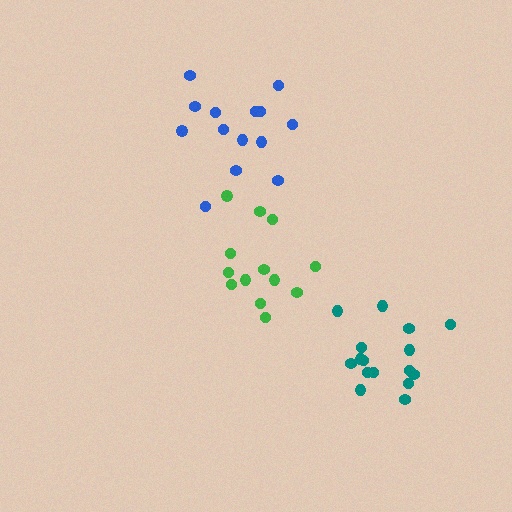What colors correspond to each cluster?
The clusters are colored: blue, green, teal.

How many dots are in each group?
Group 1: 14 dots, Group 2: 13 dots, Group 3: 16 dots (43 total).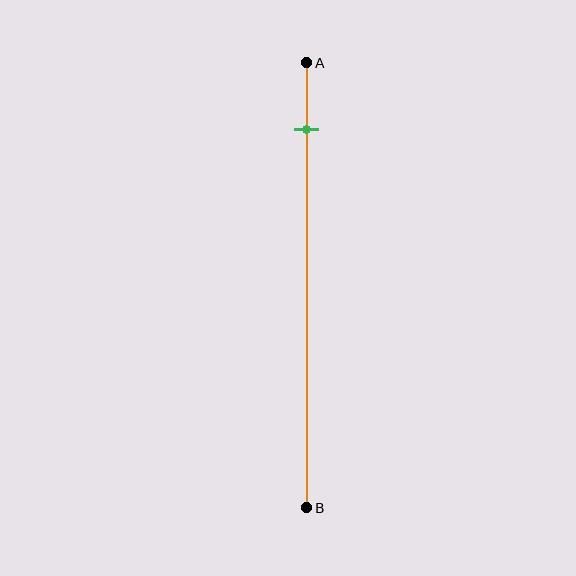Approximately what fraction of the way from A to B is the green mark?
The green mark is approximately 15% of the way from A to B.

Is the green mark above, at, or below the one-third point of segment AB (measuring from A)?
The green mark is above the one-third point of segment AB.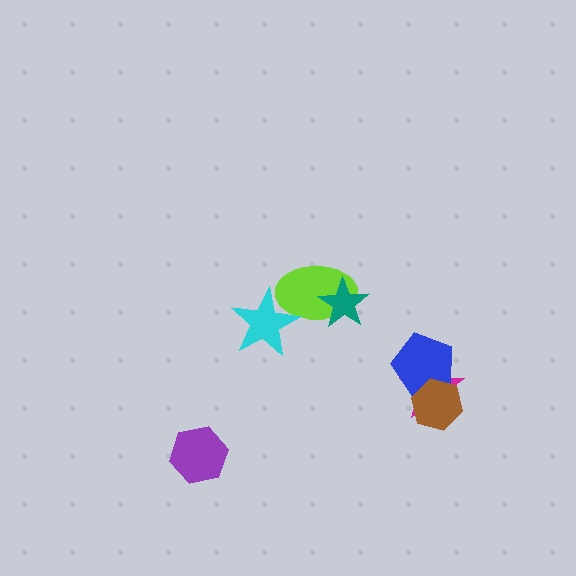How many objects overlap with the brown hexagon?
2 objects overlap with the brown hexagon.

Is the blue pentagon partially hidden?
Yes, it is partially covered by another shape.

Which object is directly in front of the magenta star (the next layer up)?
The blue pentagon is directly in front of the magenta star.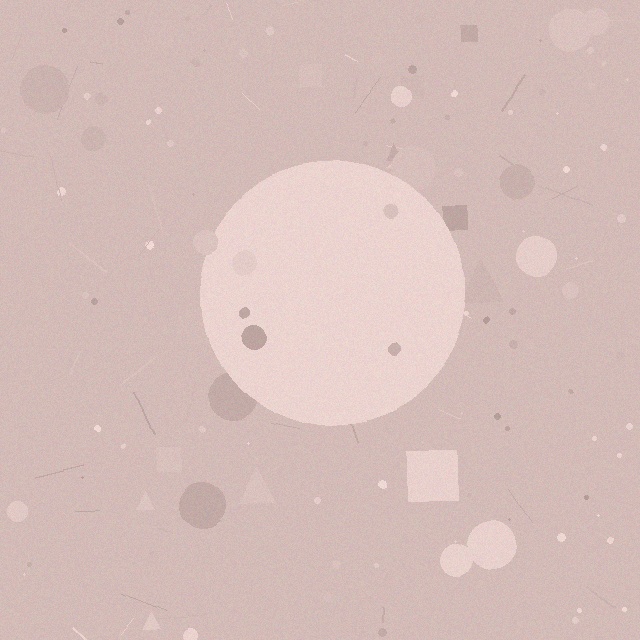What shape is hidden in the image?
A circle is hidden in the image.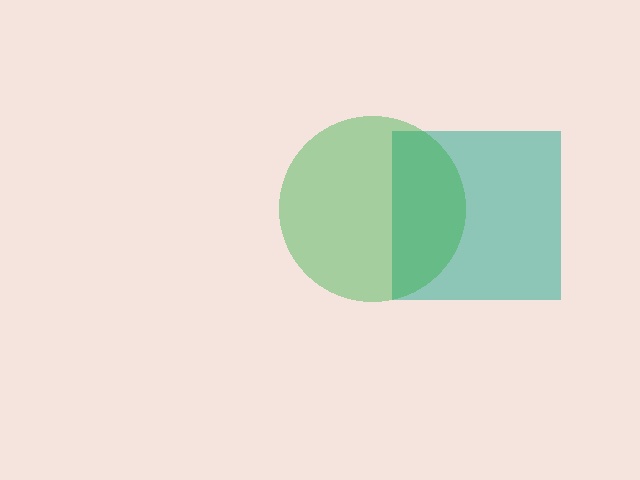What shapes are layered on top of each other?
The layered shapes are: a teal square, a green circle.